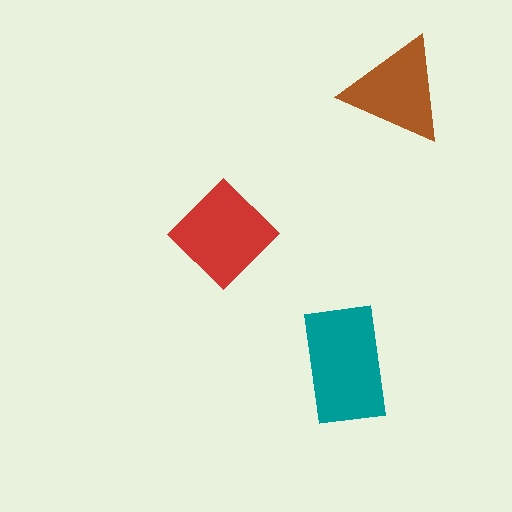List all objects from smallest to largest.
The brown triangle, the red diamond, the teal rectangle.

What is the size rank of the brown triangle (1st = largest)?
3rd.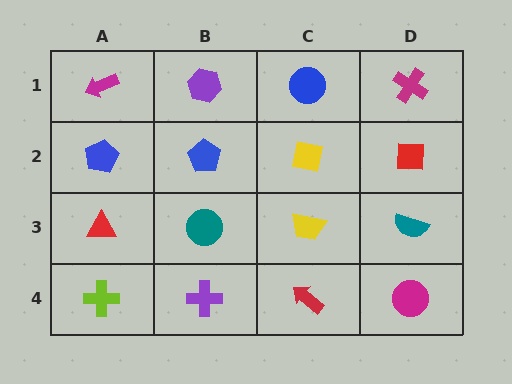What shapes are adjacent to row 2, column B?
A purple hexagon (row 1, column B), a teal circle (row 3, column B), a blue pentagon (row 2, column A), a yellow square (row 2, column C).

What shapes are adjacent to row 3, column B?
A blue pentagon (row 2, column B), a purple cross (row 4, column B), a red triangle (row 3, column A), a yellow trapezoid (row 3, column C).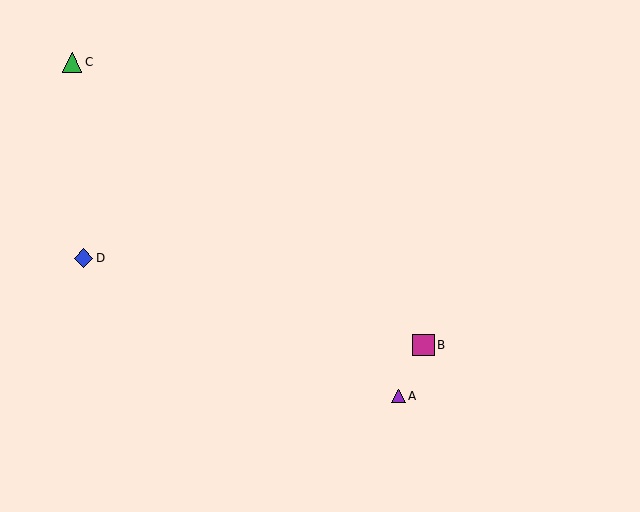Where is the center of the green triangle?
The center of the green triangle is at (72, 62).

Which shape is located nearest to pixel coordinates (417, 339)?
The magenta square (labeled B) at (423, 345) is nearest to that location.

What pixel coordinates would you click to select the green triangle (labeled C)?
Click at (72, 62) to select the green triangle C.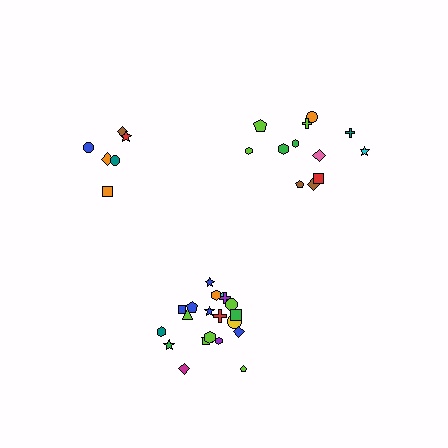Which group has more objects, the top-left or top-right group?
The top-right group.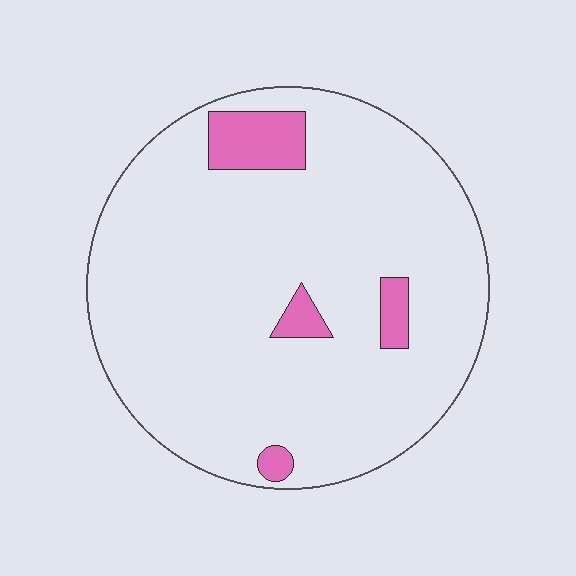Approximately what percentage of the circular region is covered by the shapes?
Approximately 10%.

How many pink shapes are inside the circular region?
4.